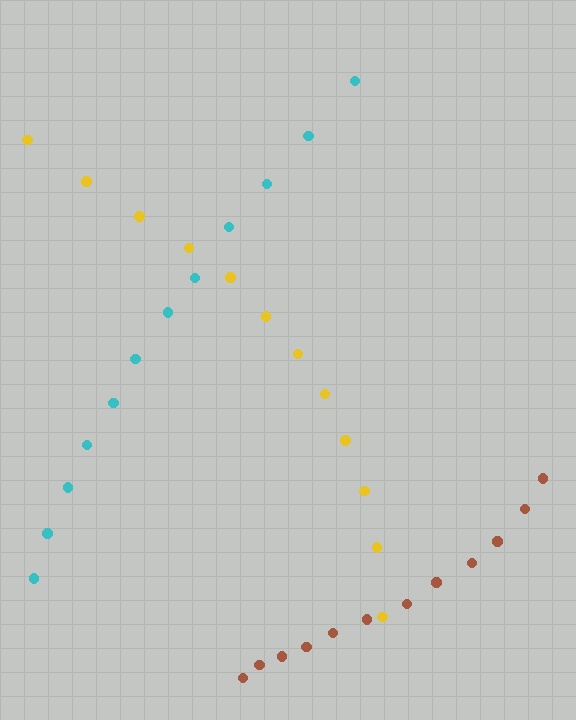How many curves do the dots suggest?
There are 3 distinct paths.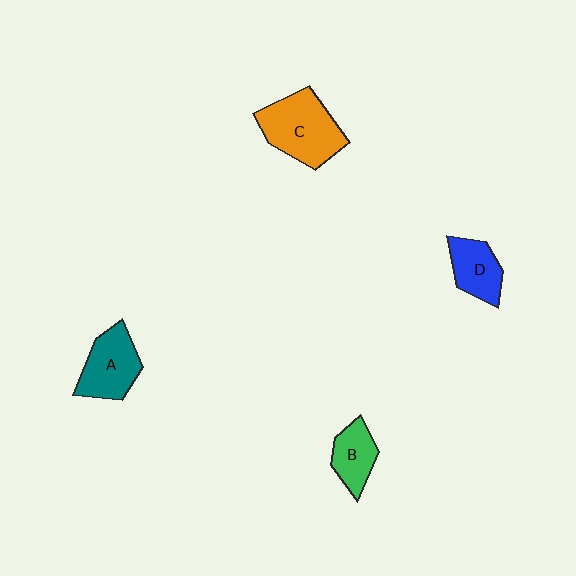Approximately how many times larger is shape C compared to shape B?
Approximately 1.9 times.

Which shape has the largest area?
Shape C (orange).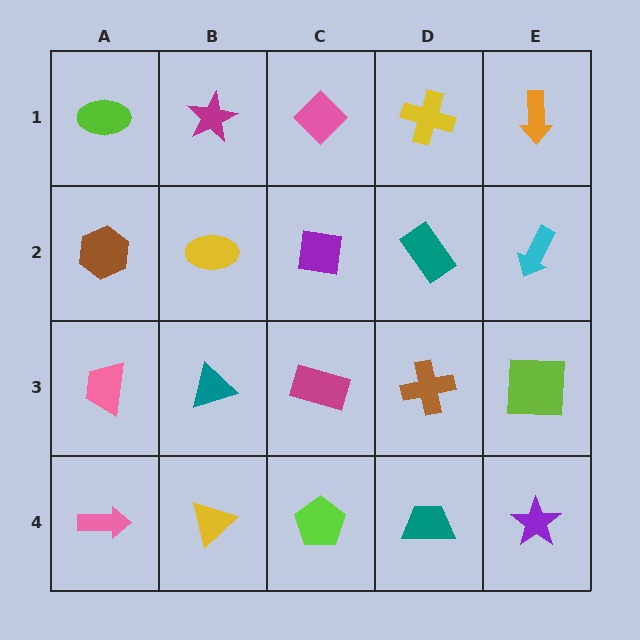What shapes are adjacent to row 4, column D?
A brown cross (row 3, column D), a lime pentagon (row 4, column C), a purple star (row 4, column E).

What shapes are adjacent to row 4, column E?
A lime square (row 3, column E), a teal trapezoid (row 4, column D).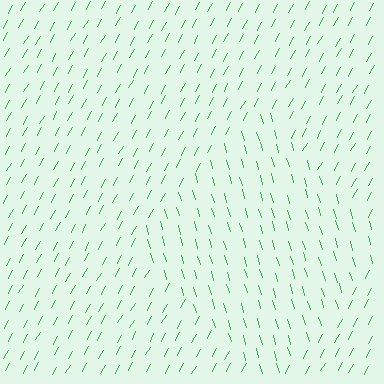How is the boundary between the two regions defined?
The boundary is defined purely by a change in line orientation (approximately 45 degrees difference). All lines are the same color and thickness.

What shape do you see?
I see a diamond.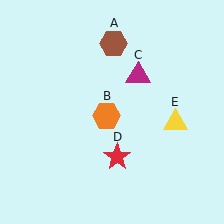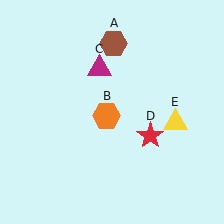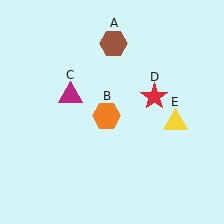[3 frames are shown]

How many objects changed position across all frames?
2 objects changed position: magenta triangle (object C), red star (object D).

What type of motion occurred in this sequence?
The magenta triangle (object C), red star (object D) rotated counterclockwise around the center of the scene.